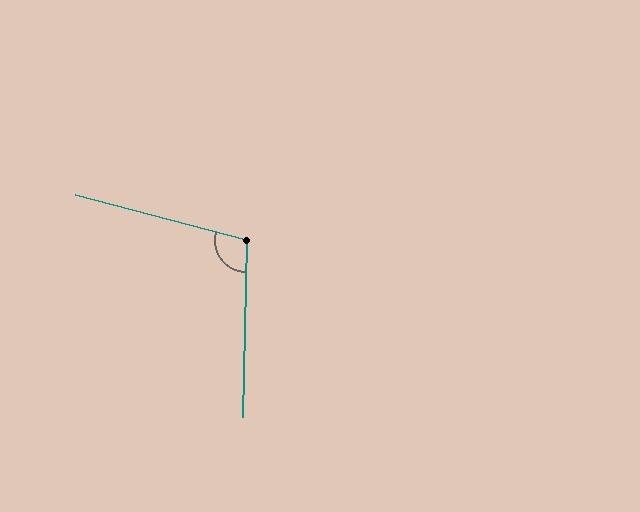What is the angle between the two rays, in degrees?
Approximately 103 degrees.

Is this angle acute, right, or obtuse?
It is obtuse.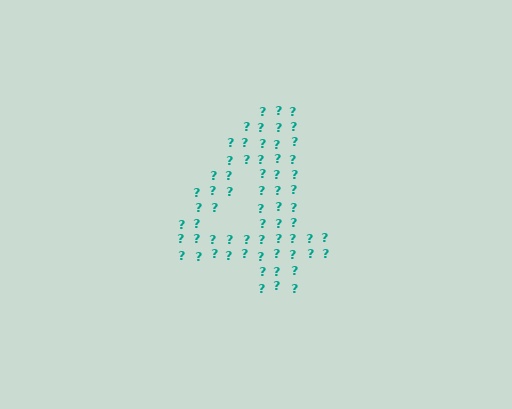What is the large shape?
The large shape is the digit 4.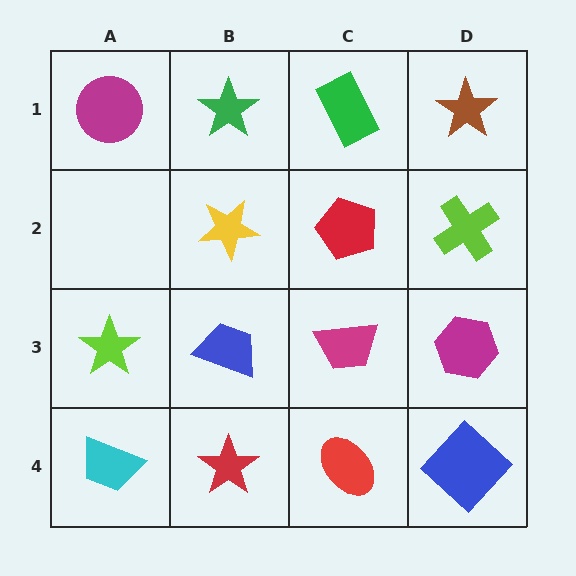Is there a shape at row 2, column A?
No, that cell is empty.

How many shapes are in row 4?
4 shapes.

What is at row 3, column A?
A lime star.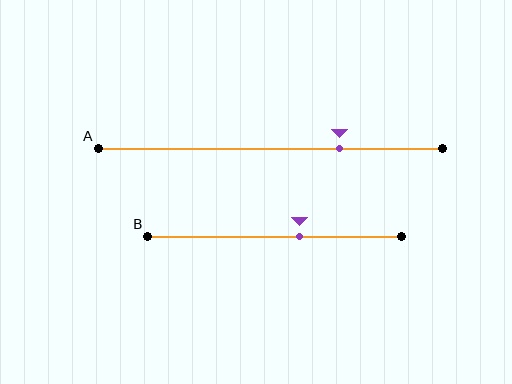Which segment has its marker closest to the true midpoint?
Segment B has its marker closest to the true midpoint.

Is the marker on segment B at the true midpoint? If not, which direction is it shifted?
No, the marker on segment B is shifted to the right by about 10% of the segment length.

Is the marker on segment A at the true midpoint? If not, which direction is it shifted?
No, the marker on segment A is shifted to the right by about 20% of the segment length.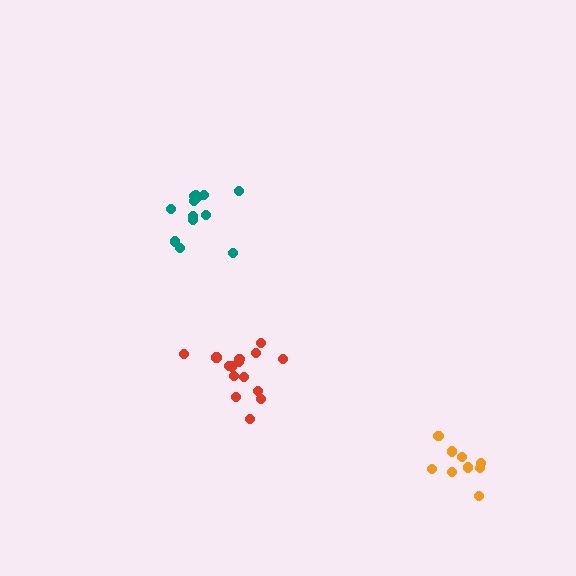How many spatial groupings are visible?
There are 3 spatial groupings.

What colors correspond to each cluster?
The clusters are colored: teal, orange, red.